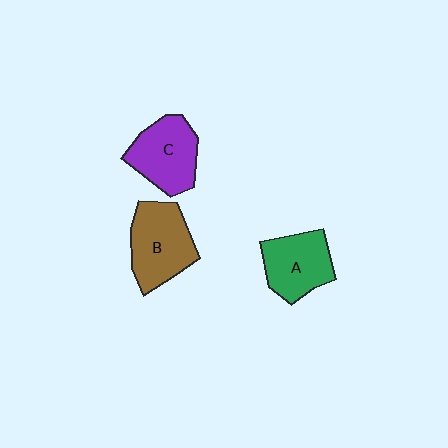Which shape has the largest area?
Shape B (brown).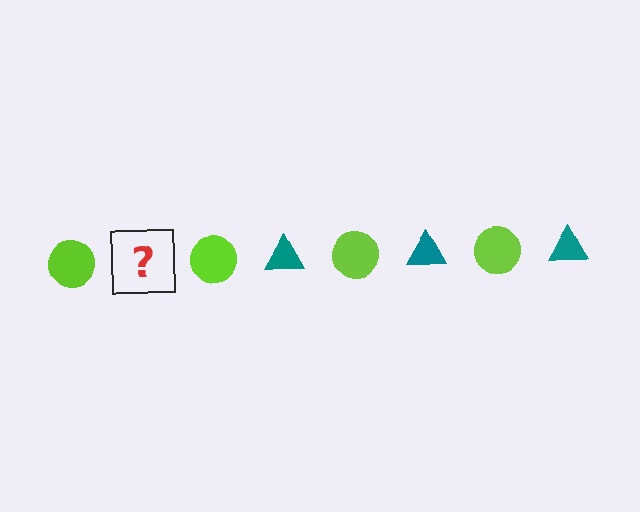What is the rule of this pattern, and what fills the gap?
The rule is that the pattern alternates between lime circle and teal triangle. The gap should be filled with a teal triangle.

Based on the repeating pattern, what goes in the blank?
The blank should be a teal triangle.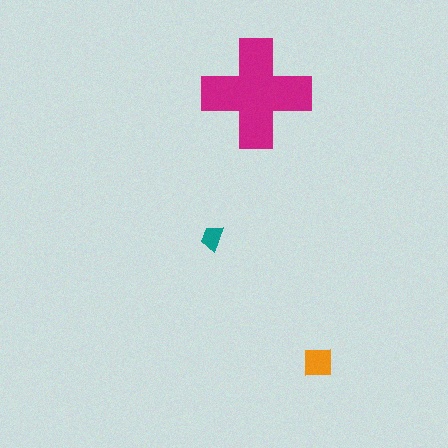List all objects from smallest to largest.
The teal trapezoid, the orange square, the magenta cross.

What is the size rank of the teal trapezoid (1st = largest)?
3rd.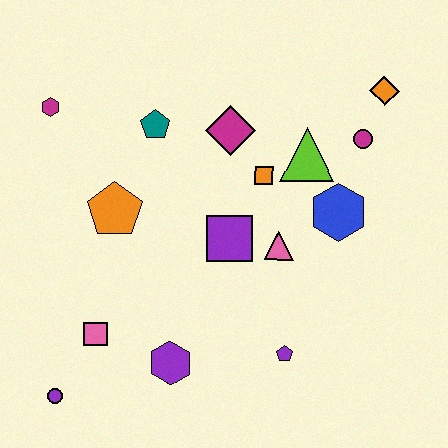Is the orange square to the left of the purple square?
No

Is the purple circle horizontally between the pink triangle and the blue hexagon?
No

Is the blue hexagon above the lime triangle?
No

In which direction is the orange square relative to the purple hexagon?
The orange square is above the purple hexagon.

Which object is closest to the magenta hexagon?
The teal pentagon is closest to the magenta hexagon.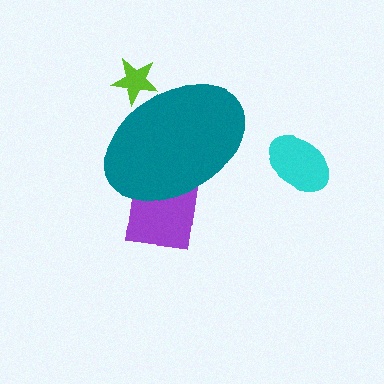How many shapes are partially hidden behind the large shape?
2 shapes are partially hidden.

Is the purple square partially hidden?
Yes, the purple square is partially hidden behind the teal ellipse.